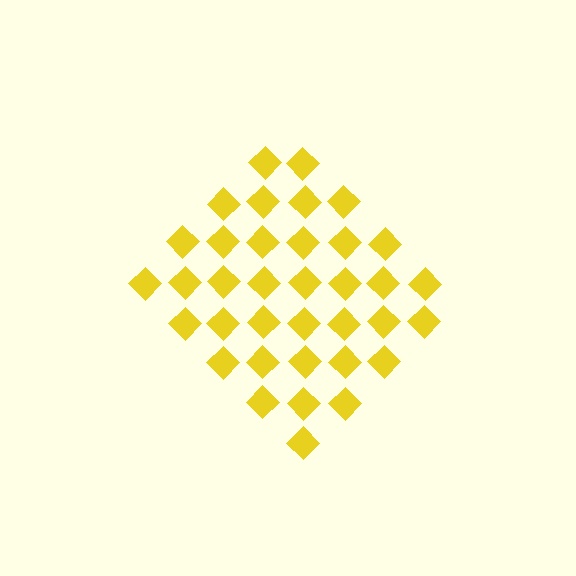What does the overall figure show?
The overall figure shows a diamond.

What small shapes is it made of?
It is made of small diamonds.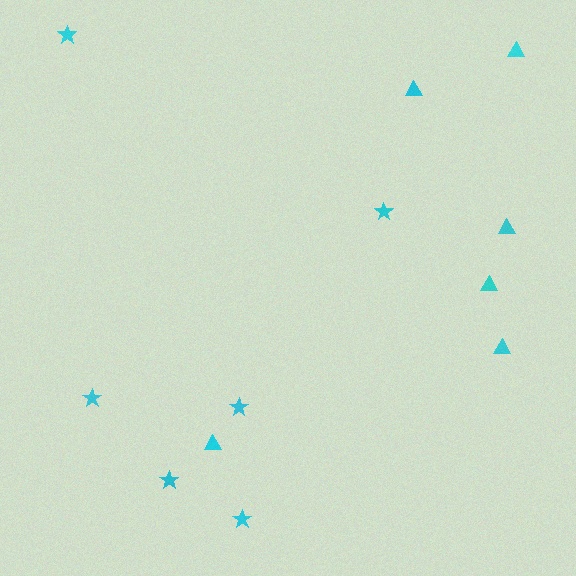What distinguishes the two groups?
There are 2 groups: one group of triangles (6) and one group of stars (6).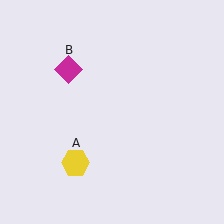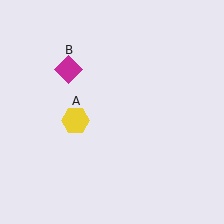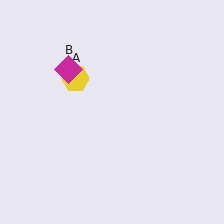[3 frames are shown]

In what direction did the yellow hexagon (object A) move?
The yellow hexagon (object A) moved up.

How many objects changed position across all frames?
1 object changed position: yellow hexagon (object A).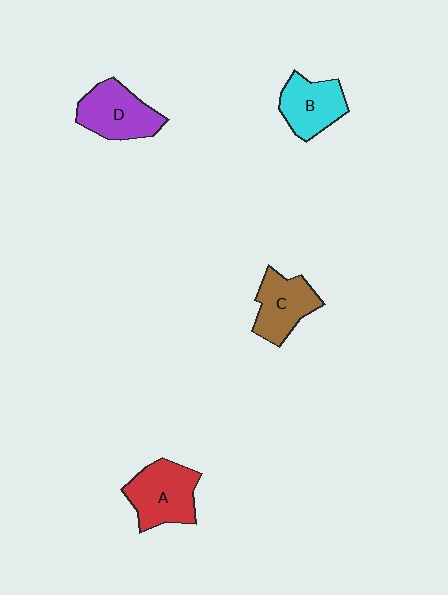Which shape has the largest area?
Shape A (red).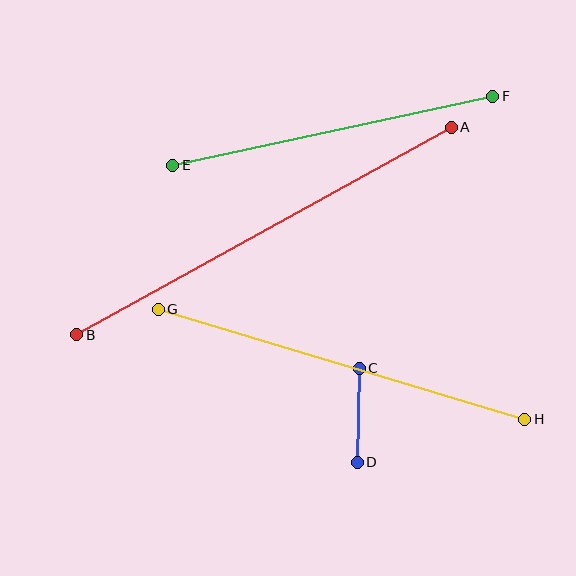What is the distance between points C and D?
The distance is approximately 94 pixels.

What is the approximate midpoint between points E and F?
The midpoint is at approximately (333, 131) pixels.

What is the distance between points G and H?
The distance is approximately 382 pixels.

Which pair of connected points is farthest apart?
Points A and B are farthest apart.